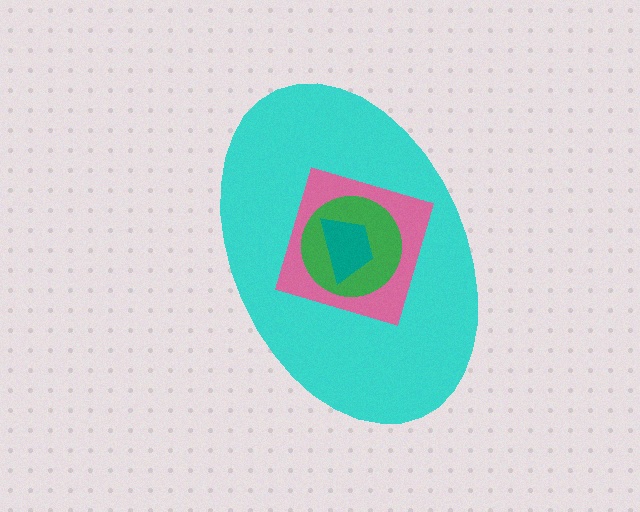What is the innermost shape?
The teal trapezoid.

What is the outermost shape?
The cyan ellipse.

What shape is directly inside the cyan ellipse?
The pink square.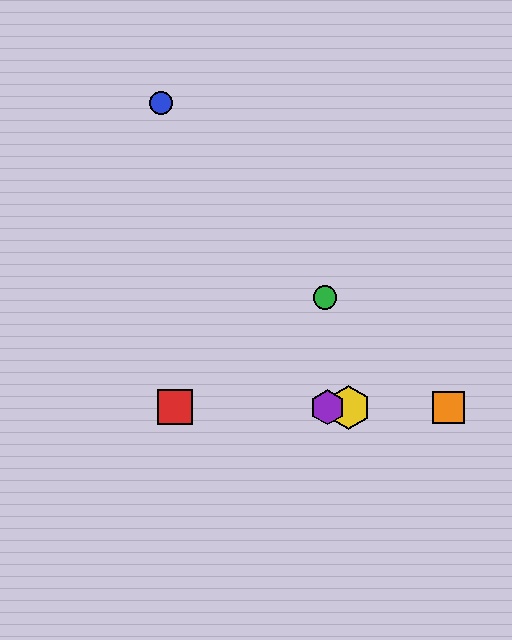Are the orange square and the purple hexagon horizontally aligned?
Yes, both are at y≈407.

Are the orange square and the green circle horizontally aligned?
No, the orange square is at y≈407 and the green circle is at y≈297.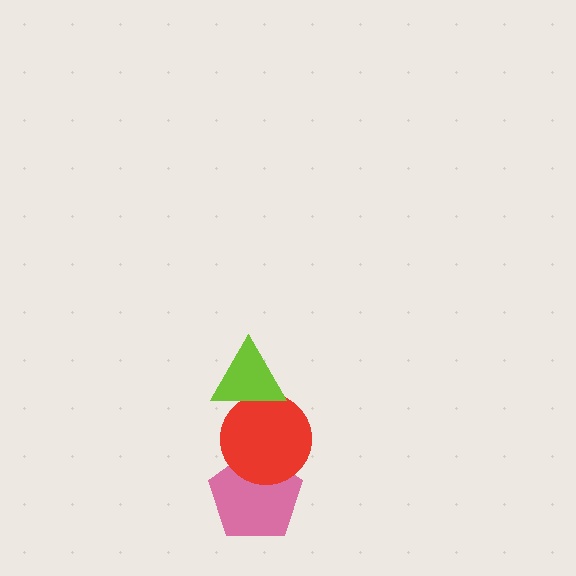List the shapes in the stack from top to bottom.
From top to bottom: the lime triangle, the red circle, the pink pentagon.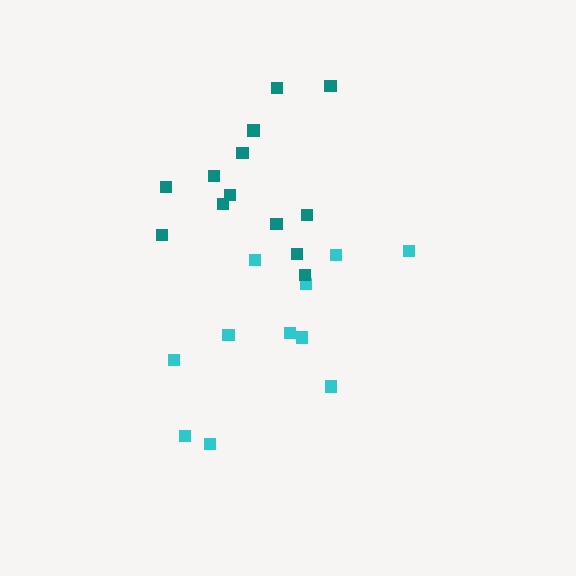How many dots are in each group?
Group 1: 11 dots, Group 2: 13 dots (24 total).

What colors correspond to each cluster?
The clusters are colored: cyan, teal.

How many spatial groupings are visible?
There are 2 spatial groupings.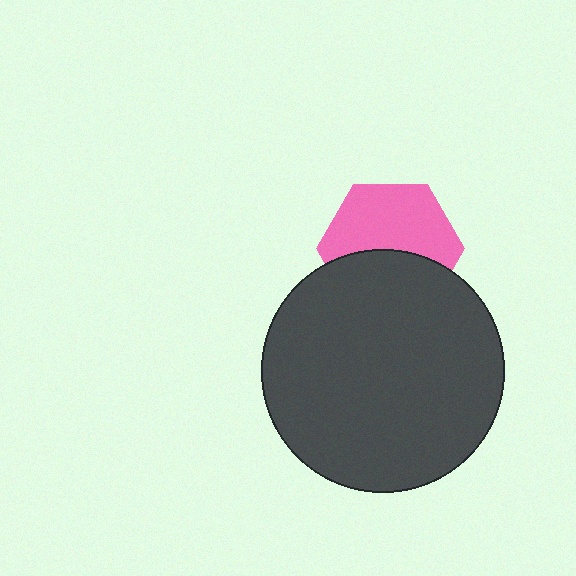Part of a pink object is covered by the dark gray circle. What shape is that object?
It is a hexagon.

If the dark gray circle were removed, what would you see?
You would see the complete pink hexagon.